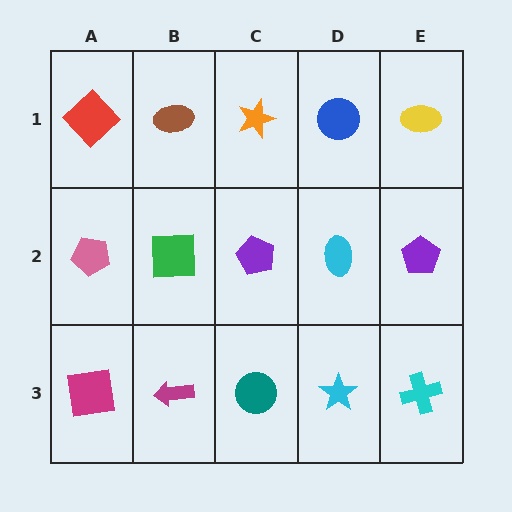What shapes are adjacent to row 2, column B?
A brown ellipse (row 1, column B), a magenta arrow (row 3, column B), a pink pentagon (row 2, column A), a purple pentagon (row 2, column C).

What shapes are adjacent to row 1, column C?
A purple pentagon (row 2, column C), a brown ellipse (row 1, column B), a blue circle (row 1, column D).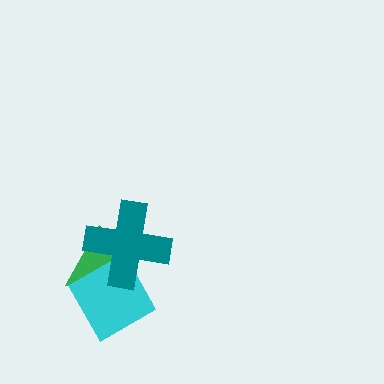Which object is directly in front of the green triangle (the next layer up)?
The cyan square is directly in front of the green triangle.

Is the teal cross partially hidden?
No, no other shape covers it.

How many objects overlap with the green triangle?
2 objects overlap with the green triangle.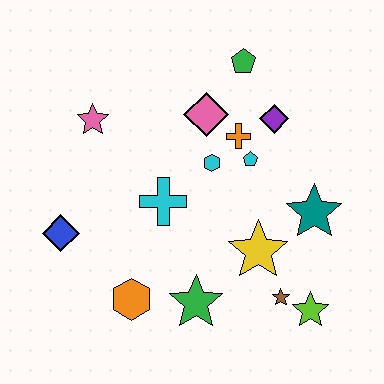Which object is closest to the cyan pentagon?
The orange cross is closest to the cyan pentagon.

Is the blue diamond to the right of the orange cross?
No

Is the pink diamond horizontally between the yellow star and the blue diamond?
Yes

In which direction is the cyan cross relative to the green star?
The cyan cross is above the green star.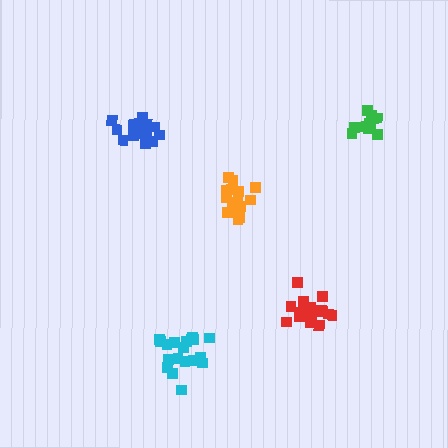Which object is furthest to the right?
The green cluster is rightmost.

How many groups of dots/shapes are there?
There are 5 groups.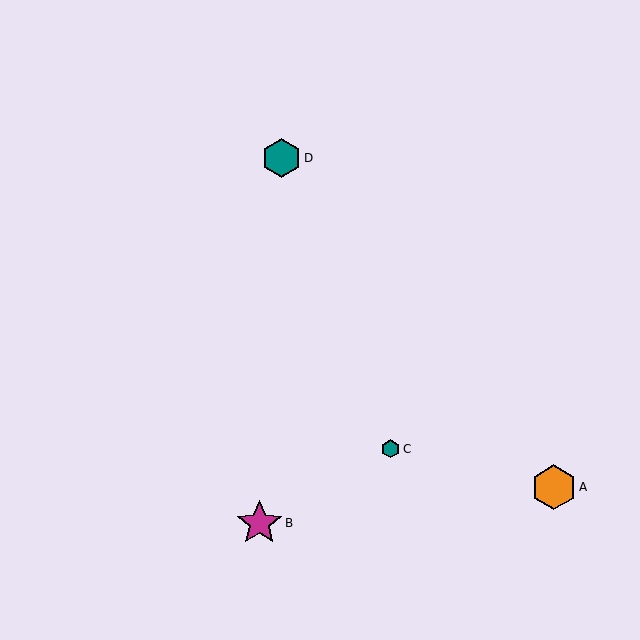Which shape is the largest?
The magenta star (labeled B) is the largest.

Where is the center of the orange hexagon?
The center of the orange hexagon is at (554, 487).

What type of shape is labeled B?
Shape B is a magenta star.